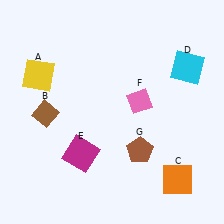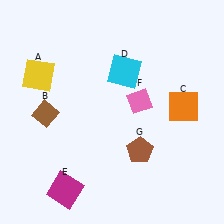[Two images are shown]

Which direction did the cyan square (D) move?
The cyan square (D) moved left.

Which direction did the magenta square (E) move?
The magenta square (E) moved down.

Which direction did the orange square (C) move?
The orange square (C) moved up.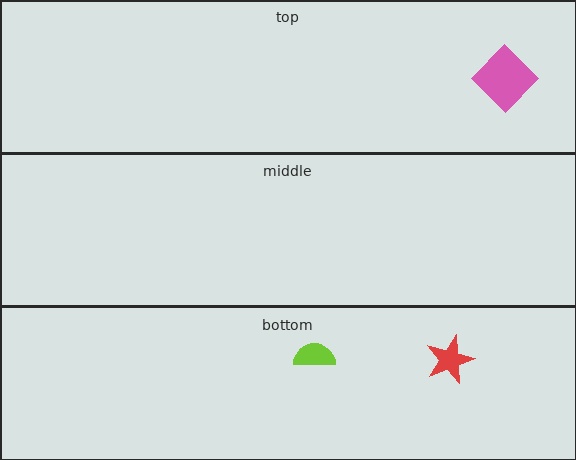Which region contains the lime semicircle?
The bottom region.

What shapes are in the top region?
The pink diamond.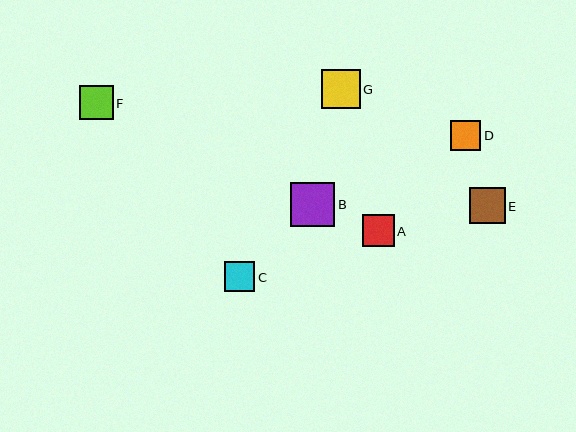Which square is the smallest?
Square C is the smallest with a size of approximately 30 pixels.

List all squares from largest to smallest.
From largest to smallest: B, G, E, F, A, D, C.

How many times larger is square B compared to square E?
Square B is approximately 1.3 times the size of square E.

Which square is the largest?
Square B is the largest with a size of approximately 45 pixels.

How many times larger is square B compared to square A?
Square B is approximately 1.4 times the size of square A.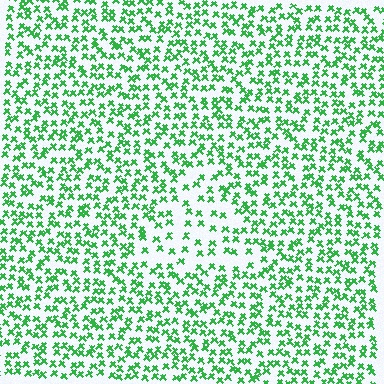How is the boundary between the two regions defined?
The boundary is defined by a change in element density (approximately 1.9x ratio). All elements are the same color, size, and shape.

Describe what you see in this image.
The image contains small green elements arranged at two different densities. A triangle-shaped region is visible where the elements are less densely packed than the surrounding area.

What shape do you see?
I see a triangle.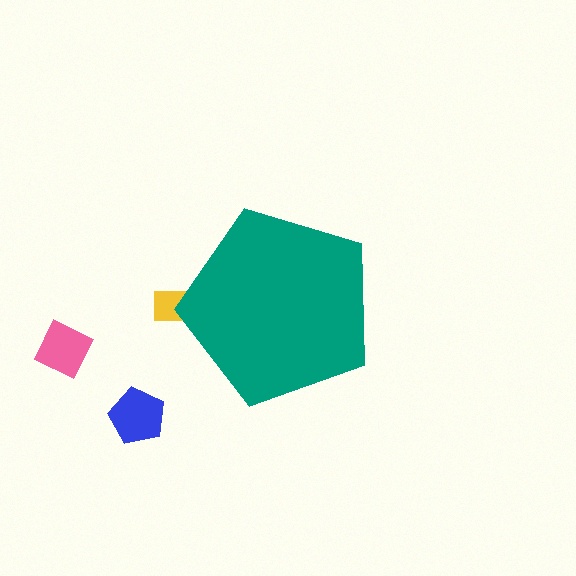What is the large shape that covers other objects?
A teal pentagon.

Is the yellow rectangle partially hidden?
Yes, the yellow rectangle is partially hidden behind the teal pentagon.